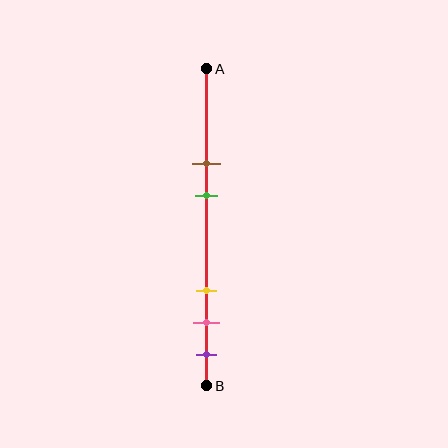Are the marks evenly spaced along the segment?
No, the marks are not evenly spaced.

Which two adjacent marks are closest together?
The pink and purple marks are the closest adjacent pair.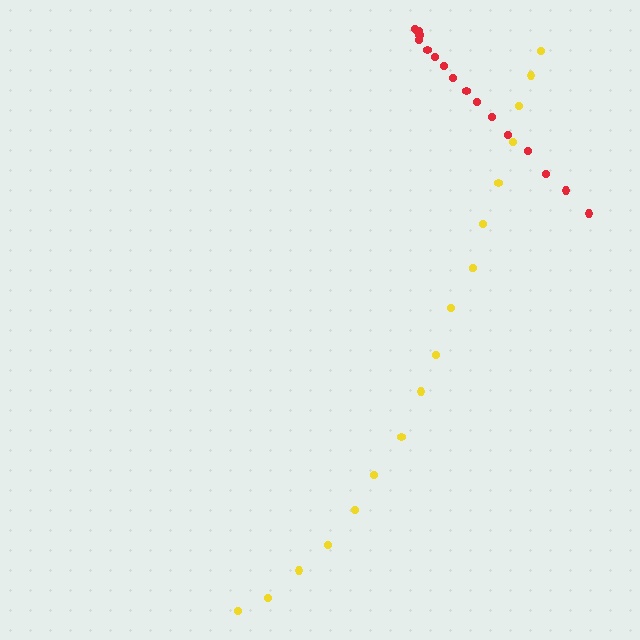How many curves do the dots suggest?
There are 2 distinct paths.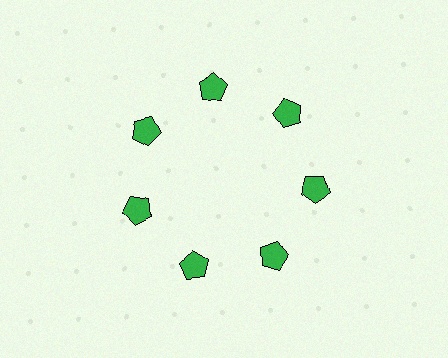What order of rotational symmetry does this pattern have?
This pattern has 7-fold rotational symmetry.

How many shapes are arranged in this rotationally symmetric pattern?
There are 7 shapes, arranged in 7 groups of 1.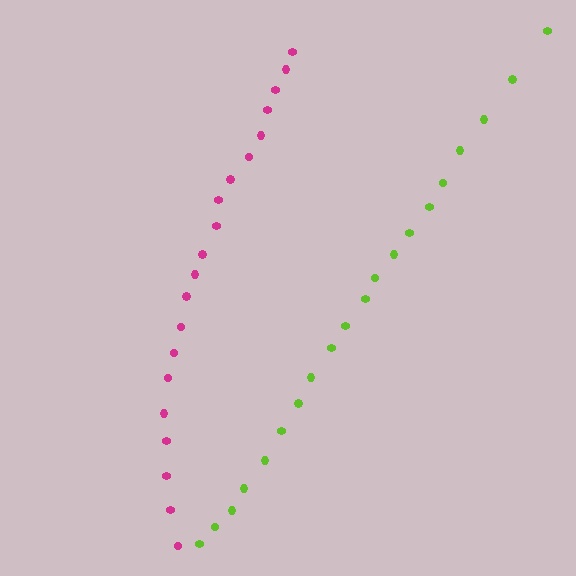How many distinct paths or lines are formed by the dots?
There are 2 distinct paths.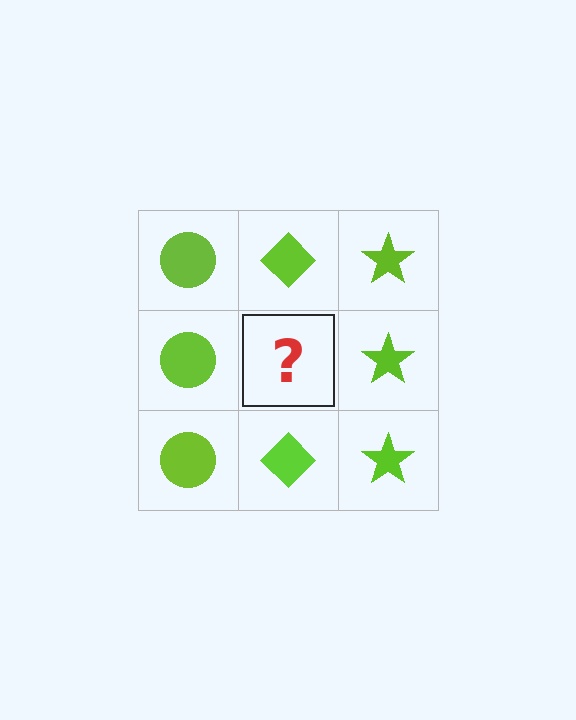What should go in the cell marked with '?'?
The missing cell should contain a lime diamond.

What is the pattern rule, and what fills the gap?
The rule is that each column has a consistent shape. The gap should be filled with a lime diamond.